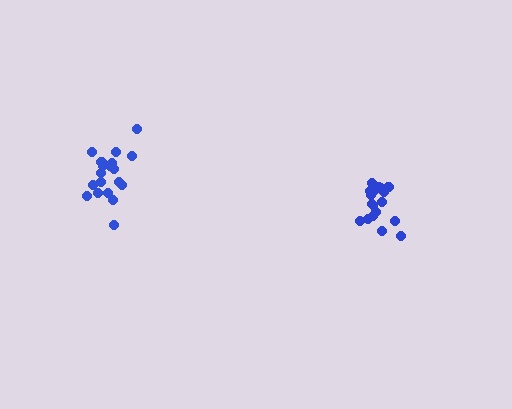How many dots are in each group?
Group 1: 19 dots, Group 2: 19 dots (38 total).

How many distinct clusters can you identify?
There are 2 distinct clusters.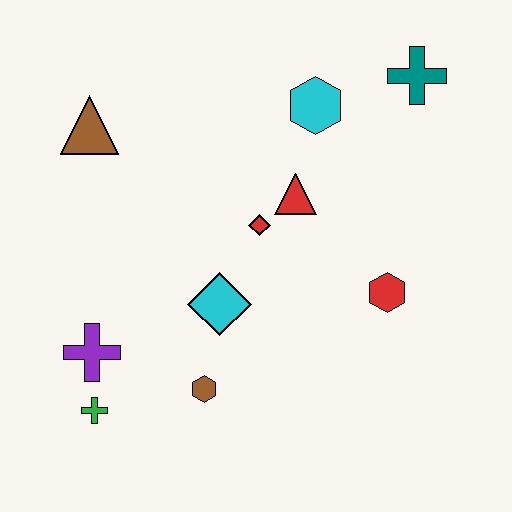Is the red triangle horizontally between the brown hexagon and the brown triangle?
No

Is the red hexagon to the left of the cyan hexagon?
No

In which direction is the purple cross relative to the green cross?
The purple cross is above the green cross.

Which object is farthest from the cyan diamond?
The teal cross is farthest from the cyan diamond.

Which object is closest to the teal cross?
The cyan hexagon is closest to the teal cross.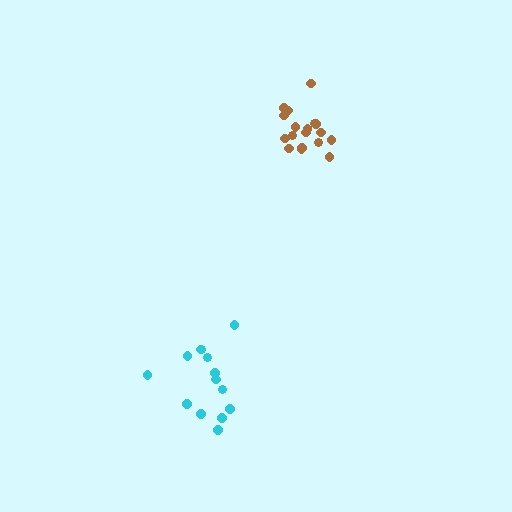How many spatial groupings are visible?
There are 2 spatial groupings.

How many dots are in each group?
Group 1: 18 dots, Group 2: 14 dots (32 total).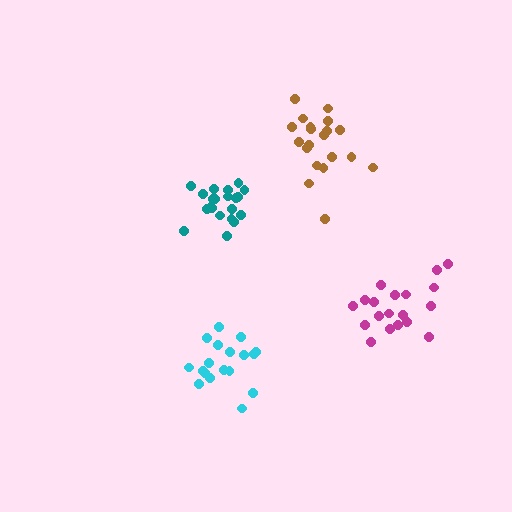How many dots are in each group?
Group 1: 21 dots, Group 2: 20 dots, Group 3: 18 dots, Group 4: 19 dots (78 total).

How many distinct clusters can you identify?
There are 4 distinct clusters.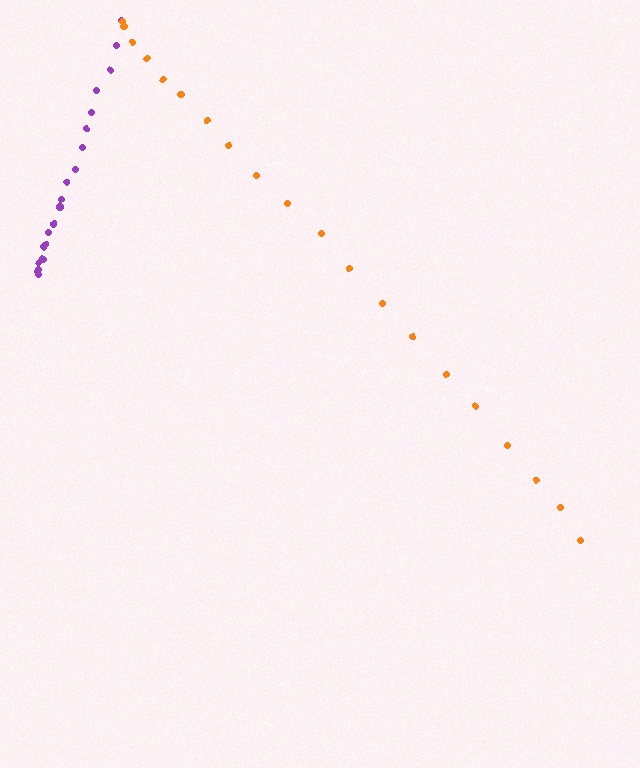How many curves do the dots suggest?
There are 2 distinct paths.